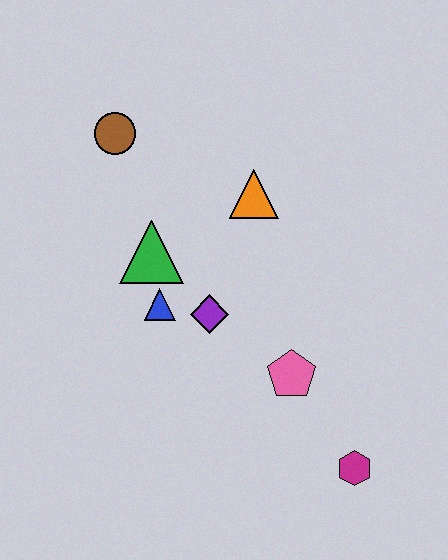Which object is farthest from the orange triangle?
The magenta hexagon is farthest from the orange triangle.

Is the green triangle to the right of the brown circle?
Yes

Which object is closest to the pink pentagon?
The purple diamond is closest to the pink pentagon.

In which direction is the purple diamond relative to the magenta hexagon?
The purple diamond is above the magenta hexagon.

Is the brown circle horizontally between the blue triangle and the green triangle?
No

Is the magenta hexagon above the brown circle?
No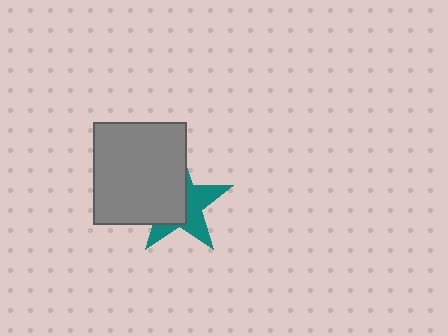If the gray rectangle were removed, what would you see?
You would see the complete teal star.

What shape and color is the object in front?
The object in front is a gray rectangle.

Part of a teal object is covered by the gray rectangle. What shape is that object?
It is a star.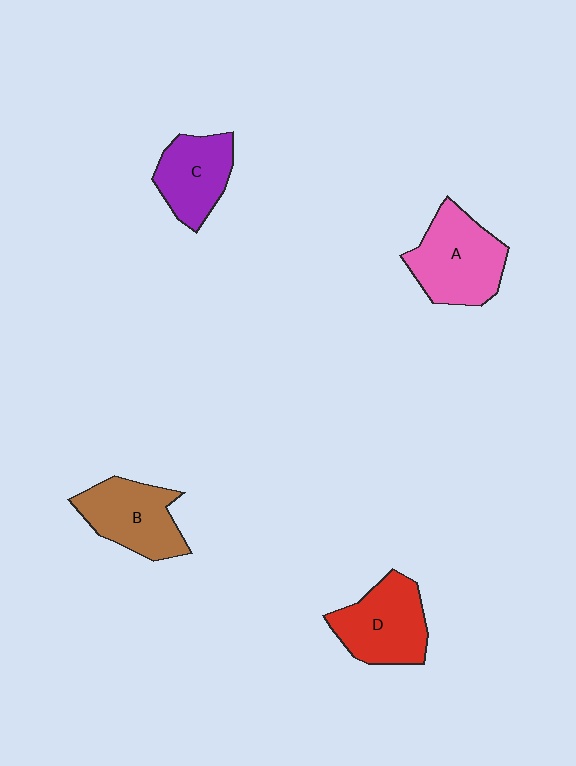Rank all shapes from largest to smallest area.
From largest to smallest: A (pink), D (red), B (brown), C (purple).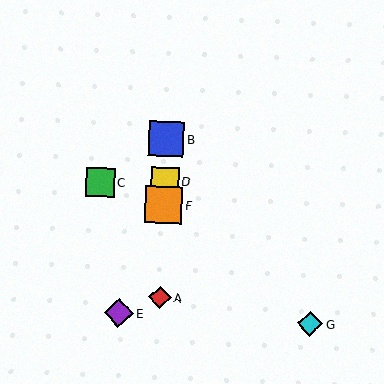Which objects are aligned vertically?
Objects A, B, D, F are aligned vertically.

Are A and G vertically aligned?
No, A is at x≈160 and G is at x≈310.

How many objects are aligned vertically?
4 objects (A, B, D, F) are aligned vertically.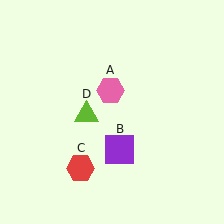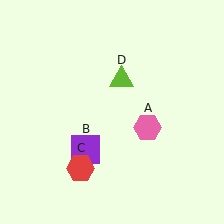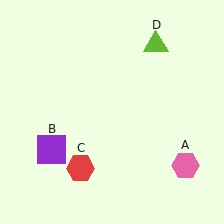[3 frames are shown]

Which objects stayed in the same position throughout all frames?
Red hexagon (object C) remained stationary.